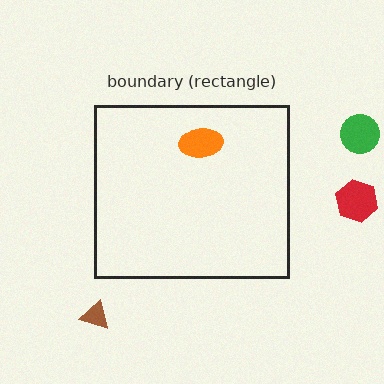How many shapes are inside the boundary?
1 inside, 3 outside.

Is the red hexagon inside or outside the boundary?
Outside.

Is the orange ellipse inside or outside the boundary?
Inside.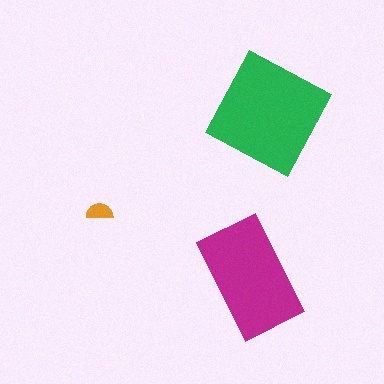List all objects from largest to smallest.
The green square, the magenta rectangle, the orange semicircle.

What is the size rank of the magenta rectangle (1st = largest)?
2nd.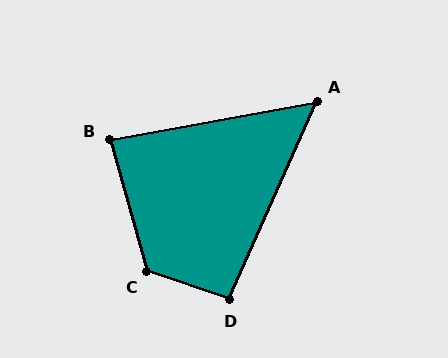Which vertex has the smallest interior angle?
A, at approximately 56 degrees.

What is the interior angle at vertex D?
Approximately 95 degrees (obtuse).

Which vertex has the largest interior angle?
C, at approximately 124 degrees.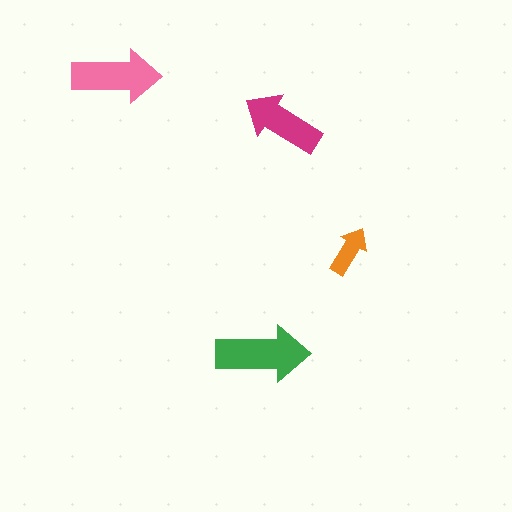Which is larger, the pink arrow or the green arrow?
The green one.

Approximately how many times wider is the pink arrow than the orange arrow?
About 2 times wider.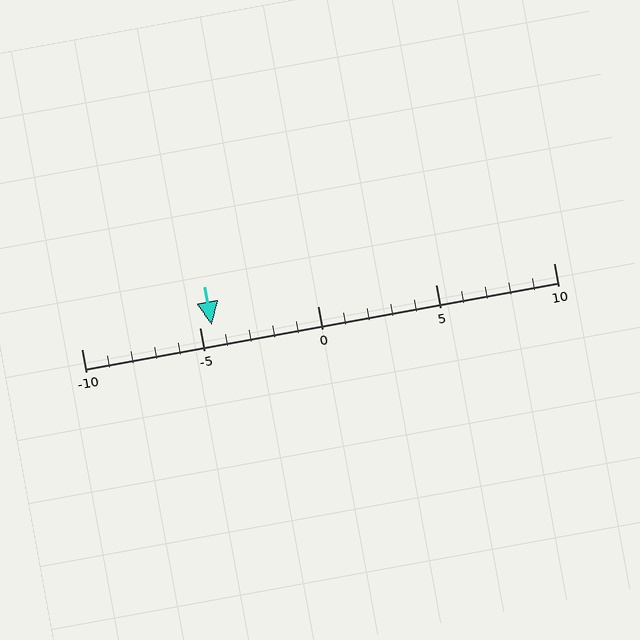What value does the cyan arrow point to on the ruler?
The cyan arrow points to approximately -4.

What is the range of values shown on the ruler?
The ruler shows values from -10 to 10.